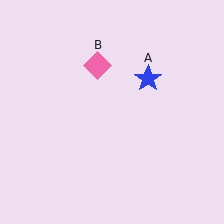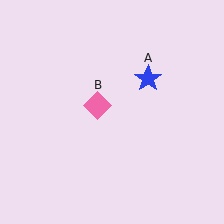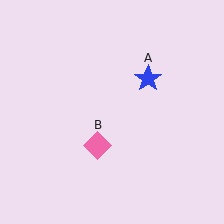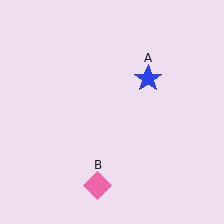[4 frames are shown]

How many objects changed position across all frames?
1 object changed position: pink diamond (object B).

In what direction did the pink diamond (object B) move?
The pink diamond (object B) moved down.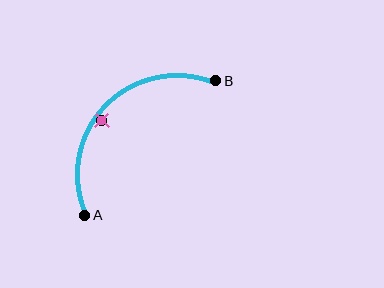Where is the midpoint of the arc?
The arc midpoint is the point on the curve farthest from the straight line joining A and B. It sits above and to the left of that line.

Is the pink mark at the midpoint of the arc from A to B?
No — the pink mark does not lie on the arc at all. It sits slightly inside the curve.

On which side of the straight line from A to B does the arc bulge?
The arc bulges above and to the left of the straight line connecting A and B.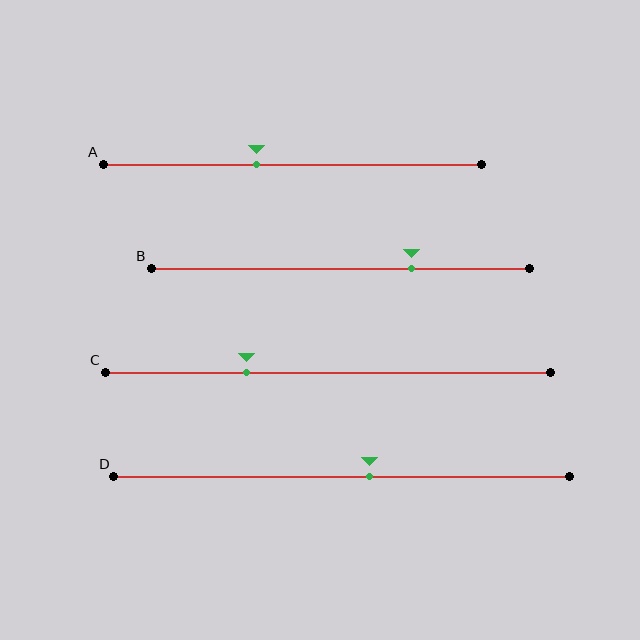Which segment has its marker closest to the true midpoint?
Segment D has its marker closest to the true midpoint.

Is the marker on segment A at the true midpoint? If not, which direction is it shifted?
No, the marker on segment A is shifted to the left by about 10% of the segment length.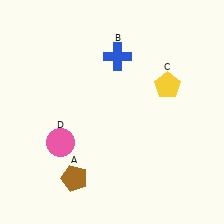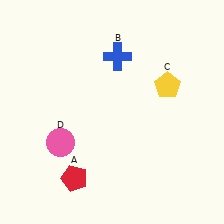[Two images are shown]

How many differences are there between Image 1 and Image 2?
There is 1 difference between the two images.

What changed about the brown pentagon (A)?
In Image 1, A is brown. In Image 2, it changed to red.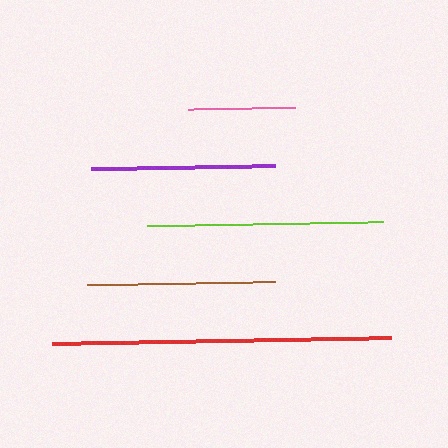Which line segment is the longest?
The red line is the longest at approximately 339 pixels.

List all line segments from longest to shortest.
From longest to shortest: red, lime, brown, purple, pink.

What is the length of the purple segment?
The purple segment is approximately 184 pixels long.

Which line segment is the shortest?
The pink line is the shortest at approximately 107 pixels.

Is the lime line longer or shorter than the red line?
The red line is longer than the lime line.